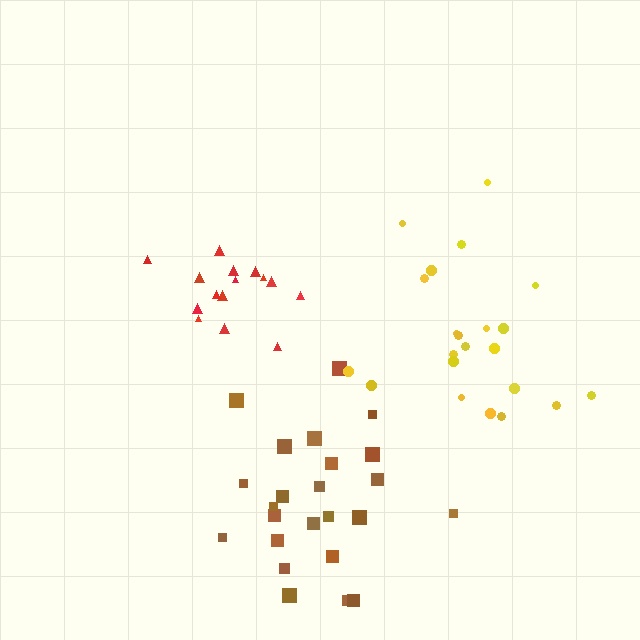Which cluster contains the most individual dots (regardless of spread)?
Brown (24).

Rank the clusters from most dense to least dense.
red, brown, yellow.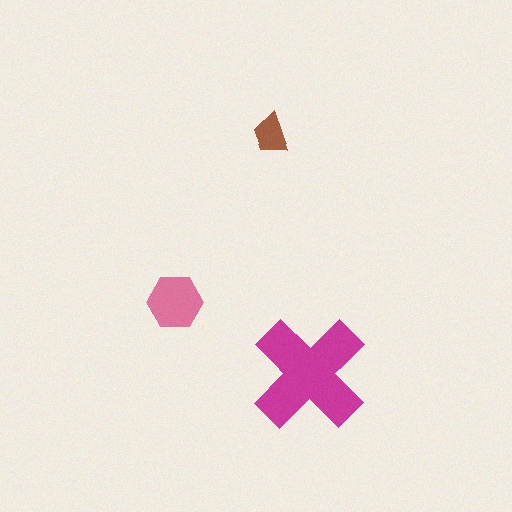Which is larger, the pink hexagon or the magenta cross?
The magenta cross.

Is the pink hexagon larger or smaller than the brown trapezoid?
Larger.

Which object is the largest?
The magenta cross.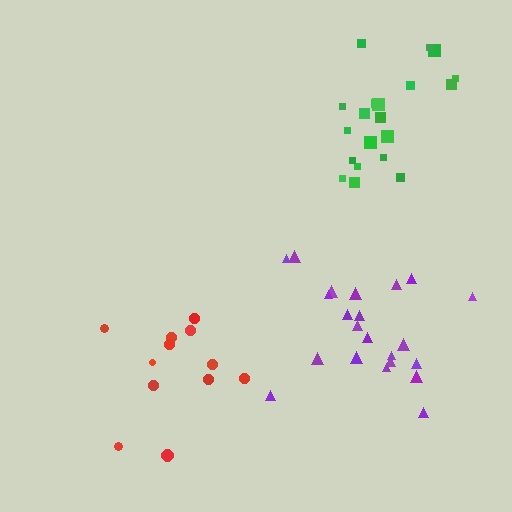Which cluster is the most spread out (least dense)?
Red.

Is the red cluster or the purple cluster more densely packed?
Purple.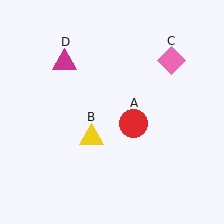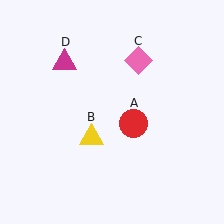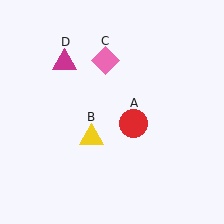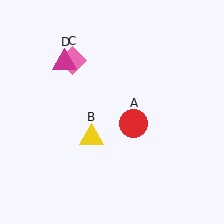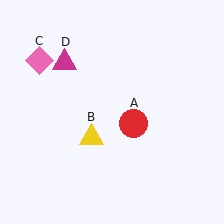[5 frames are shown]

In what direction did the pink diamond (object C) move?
The pink diamond (object C) moved left.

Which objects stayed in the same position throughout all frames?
Red circle (object A) and yellow triangle (object B) and magenta triangle (object D) remained stationary.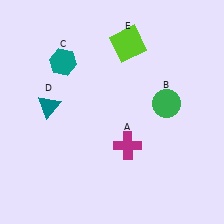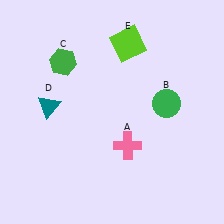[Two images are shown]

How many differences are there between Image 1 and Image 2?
There are 2 differences between the two images.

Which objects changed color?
A changed from magenta to pink. C changed from teal to green.